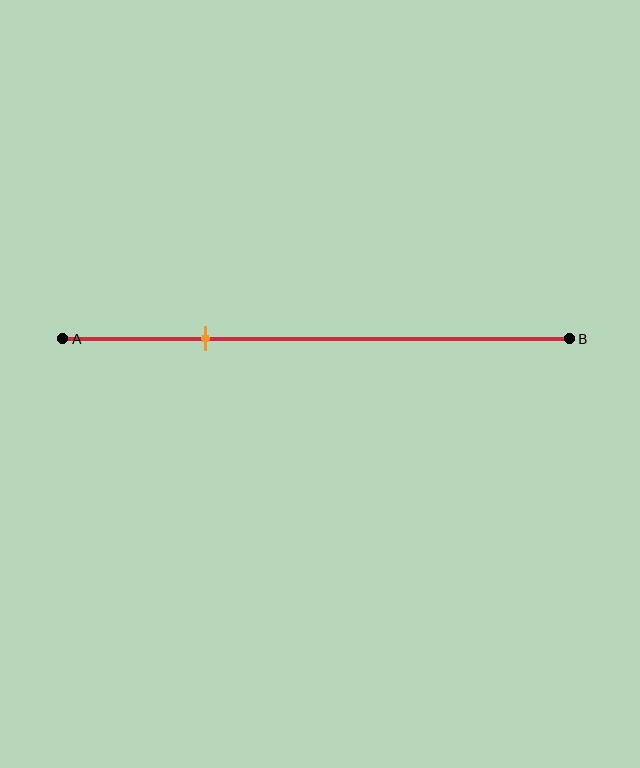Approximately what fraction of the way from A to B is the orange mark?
The orange mark is approximately 30% of the way from A to B.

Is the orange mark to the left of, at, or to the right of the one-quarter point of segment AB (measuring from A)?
The orange mark is to the right of the one-quarter point of segment AB.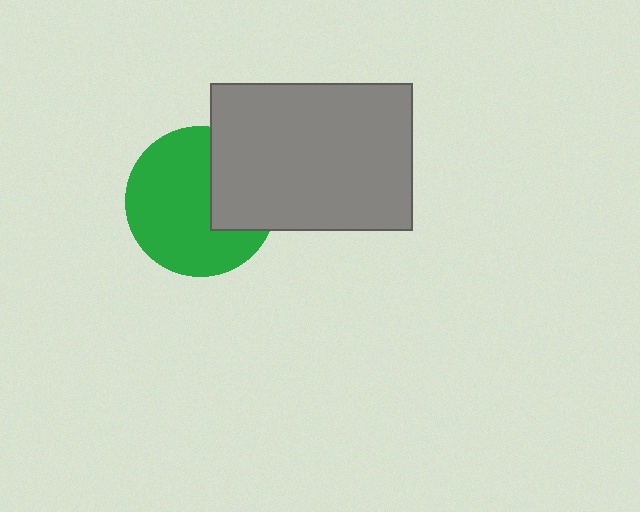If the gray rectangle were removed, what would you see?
You would see the complete green circle.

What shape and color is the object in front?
The object in front is a gray rectangle.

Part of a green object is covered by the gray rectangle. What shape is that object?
It is a circle.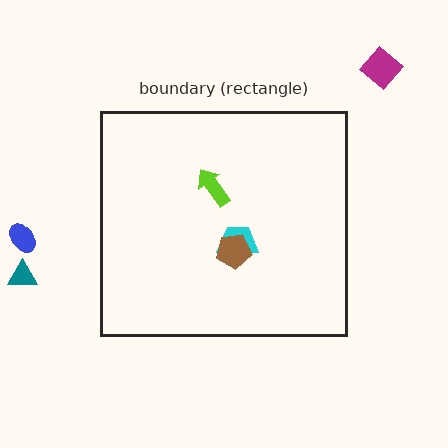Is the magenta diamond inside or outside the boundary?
Outside.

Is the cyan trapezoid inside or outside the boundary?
Inside.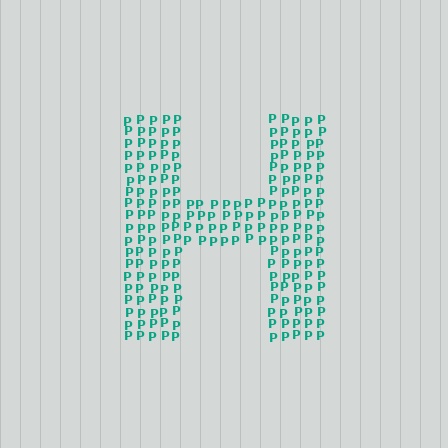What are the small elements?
The small elements are letter P's.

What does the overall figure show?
The overall figure shows the letter H.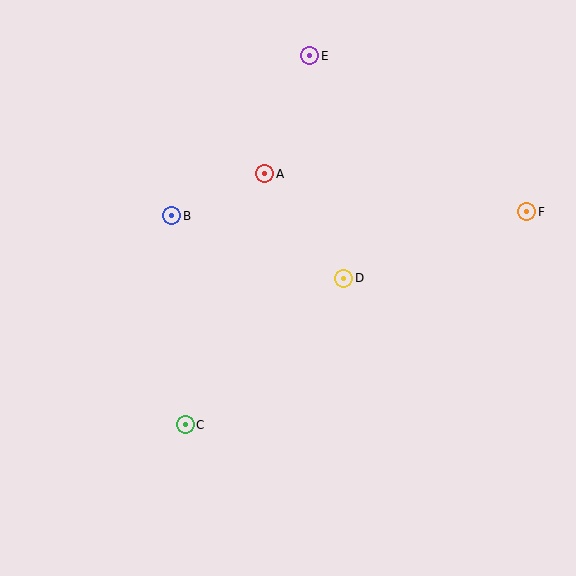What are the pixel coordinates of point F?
Point F is at (527, 212).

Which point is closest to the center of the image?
Point D at (344, 278) is closest to the center.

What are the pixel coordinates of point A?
Point A is at (265, 174).